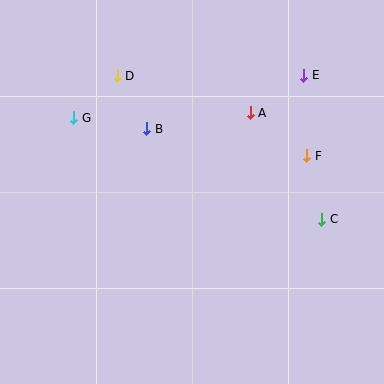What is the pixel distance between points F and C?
The distance between F and C is 65 pixels.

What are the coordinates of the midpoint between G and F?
The midpoint between G and F is at (190, 137).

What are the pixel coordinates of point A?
Point A is at (250, 113).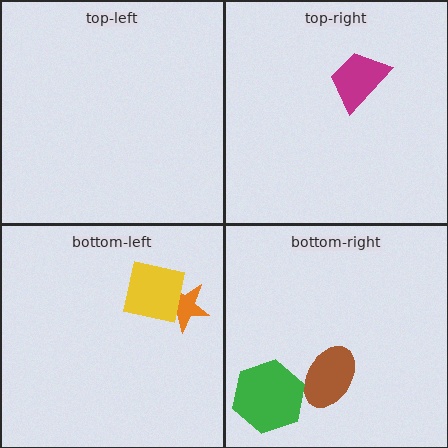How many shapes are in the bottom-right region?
2.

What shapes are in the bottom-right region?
The brown ellipse, the green hexagon.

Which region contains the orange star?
The bottom-left region.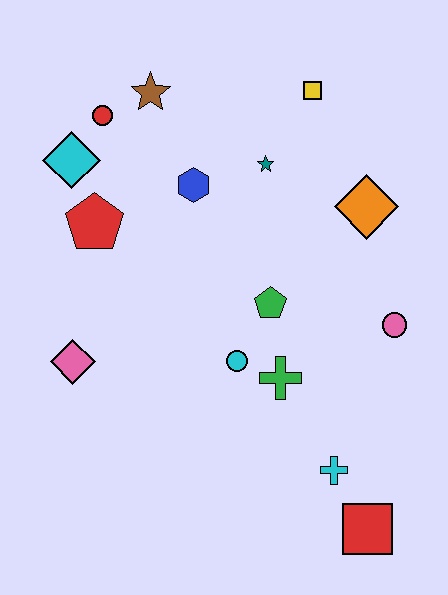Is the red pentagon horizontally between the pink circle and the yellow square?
No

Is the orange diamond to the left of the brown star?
No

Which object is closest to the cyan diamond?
The red circle is closest to the cyan diamond.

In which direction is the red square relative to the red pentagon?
The red square is below the red pentagon.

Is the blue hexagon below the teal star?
Yes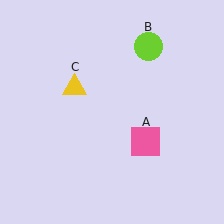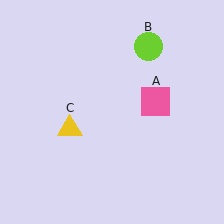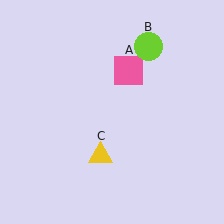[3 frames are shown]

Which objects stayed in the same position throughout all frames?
Lime circle (object B) remained stationary.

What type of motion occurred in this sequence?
The pink square (object A), yellow triangle (object C) rotated counterclockwise around the center of the scene.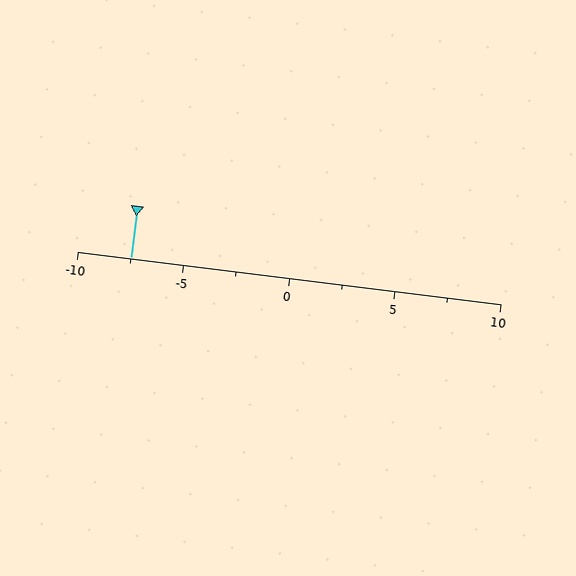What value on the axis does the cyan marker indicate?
The marker indicates approximately -7.5.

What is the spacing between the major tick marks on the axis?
The major ticks are spaced 5 apart.